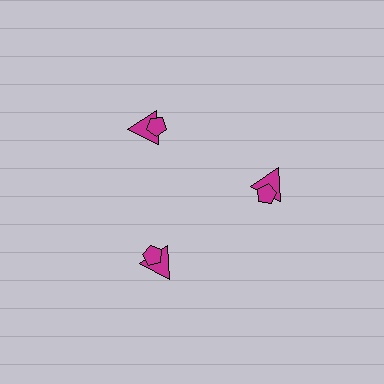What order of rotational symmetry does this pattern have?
This pattern has 3-fold rotational symmetry.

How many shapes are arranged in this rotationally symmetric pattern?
There are 6 shapes, arranged in 3 groups of 2.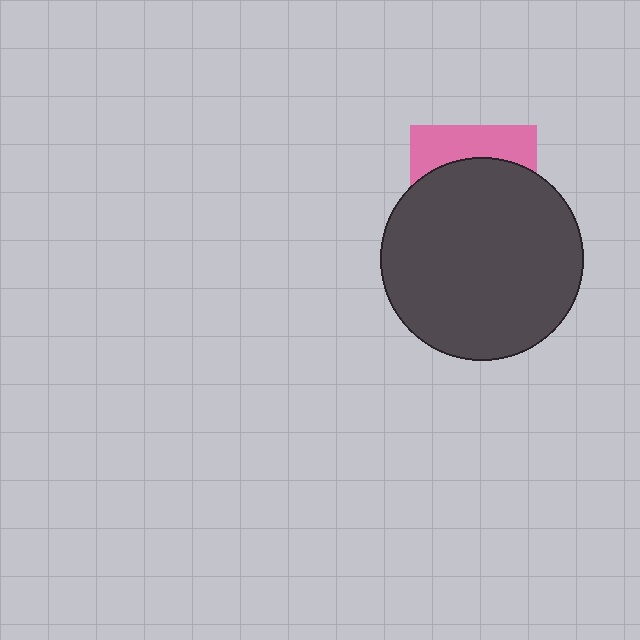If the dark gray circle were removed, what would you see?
You would see the complete pink square.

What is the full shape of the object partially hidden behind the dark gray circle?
The partially hidden object is a pink square.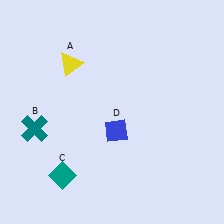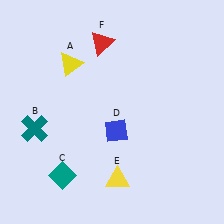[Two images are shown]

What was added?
A yellow triangle (E), a red triangle (F) were added in Image 2.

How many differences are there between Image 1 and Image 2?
There are 2 differences between the two images.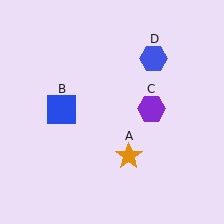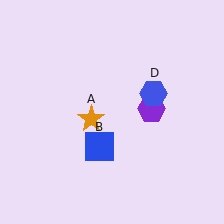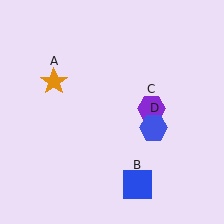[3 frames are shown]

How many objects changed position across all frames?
3 objects changed position: orange star (object A), blue square (object B), blue hexagon (object D).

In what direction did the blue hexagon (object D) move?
The blue hexagon (object D) moved down.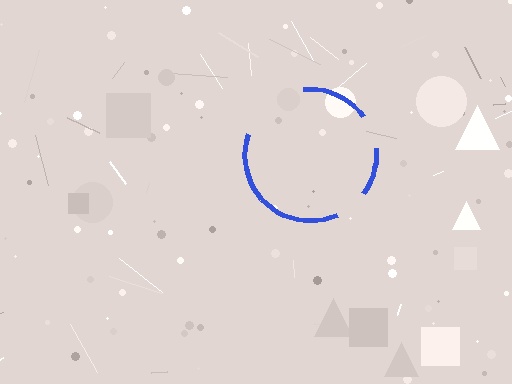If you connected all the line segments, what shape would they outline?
They would outline a circle.